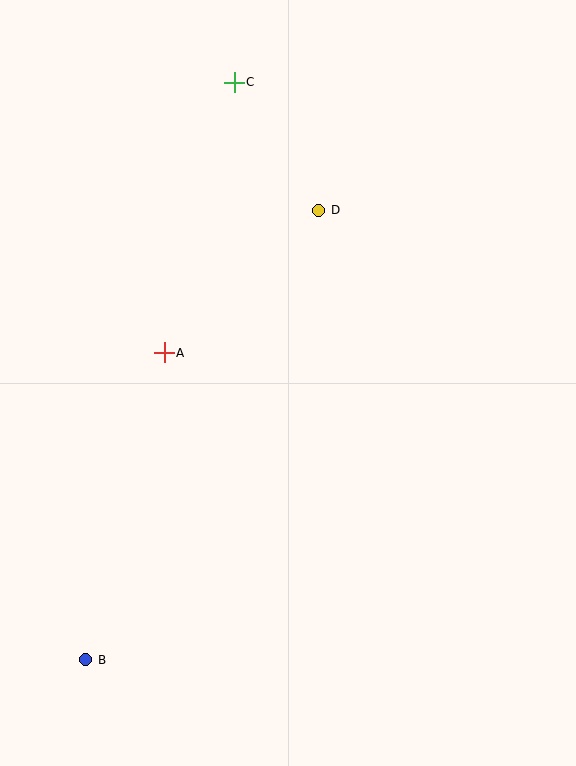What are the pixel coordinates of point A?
Point A is at (164, 353).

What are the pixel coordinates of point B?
Point B is at (86, 660).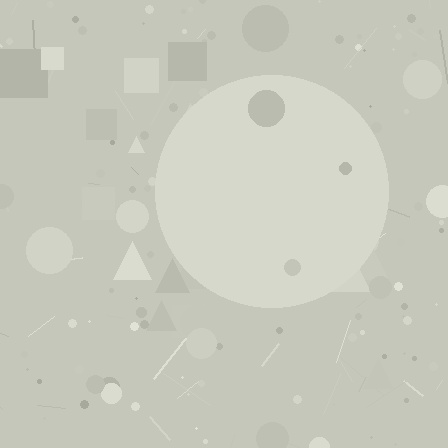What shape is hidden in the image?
A circle is hidden in the image.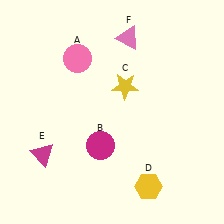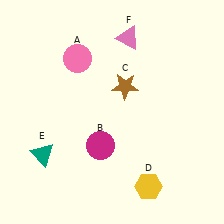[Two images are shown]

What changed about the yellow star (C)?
In Image 1, C is yellow. In Image 2, it changed to brown.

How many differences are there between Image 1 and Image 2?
There are 2 differences between the two images.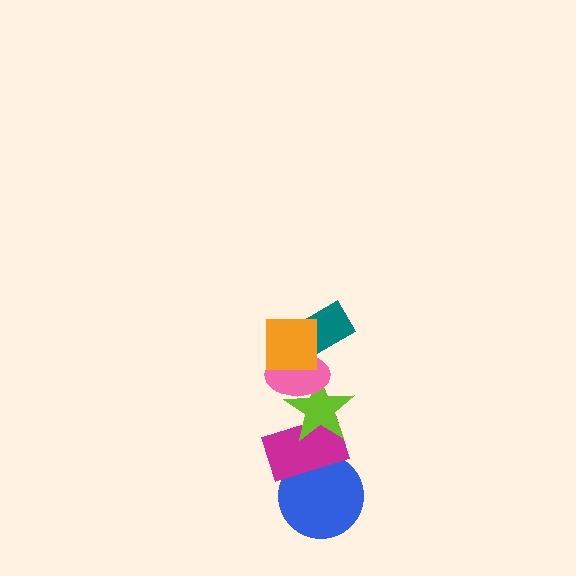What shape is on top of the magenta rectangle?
The lime star is on top of the magenta rectangle.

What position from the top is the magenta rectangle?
The magenta rectangle is 5th from the top.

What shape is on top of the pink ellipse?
The teal rectangle is on top of the pink ellipse.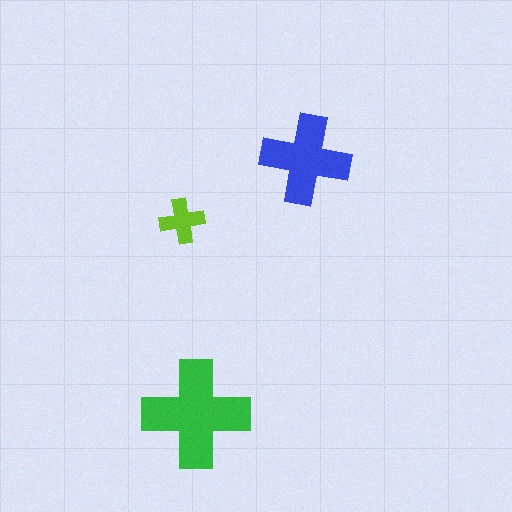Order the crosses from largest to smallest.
the green one, the blue one, the lime one.